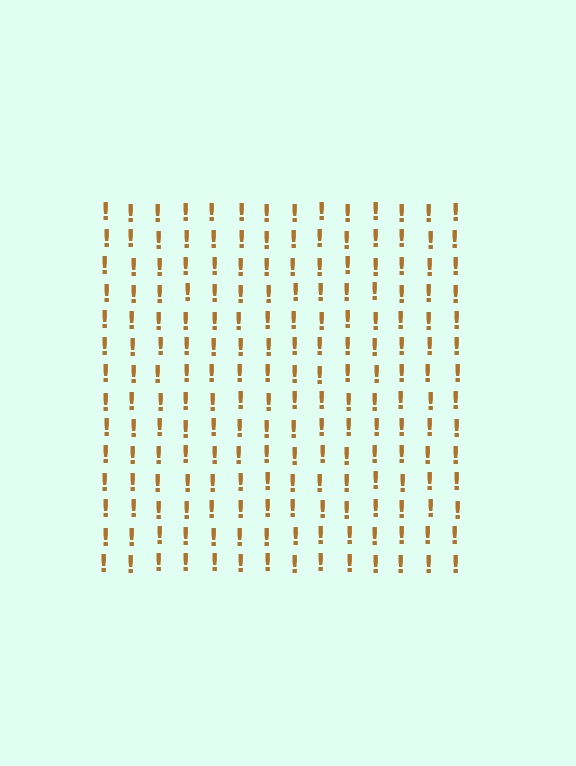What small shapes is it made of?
It is made of small exclamation marks.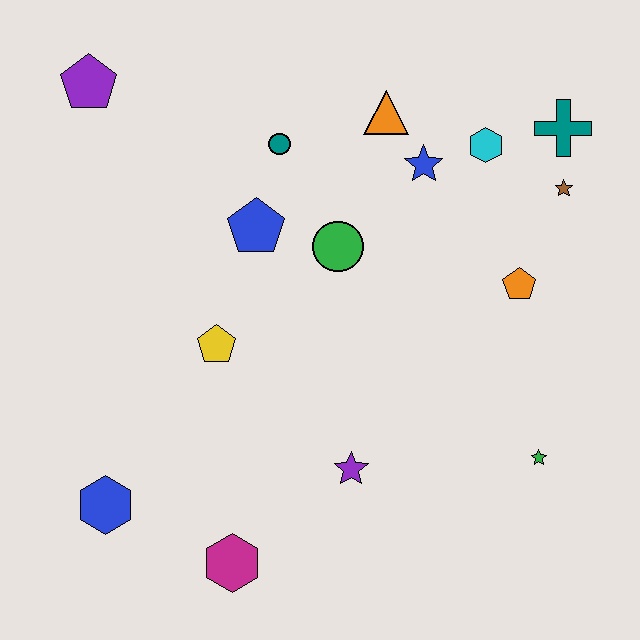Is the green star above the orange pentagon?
No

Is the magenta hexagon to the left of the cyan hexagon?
Yes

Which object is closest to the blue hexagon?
The magenta hexagon is closest to the blue hexagon.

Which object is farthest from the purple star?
The purple pentagon is farthest from the purple star.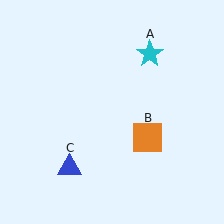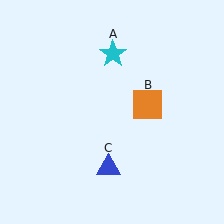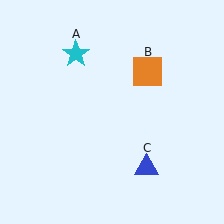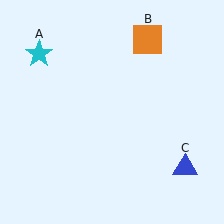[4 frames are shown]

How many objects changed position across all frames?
3 objects changed position: cyan star (object A), orange square (object B), blue triangle (object C).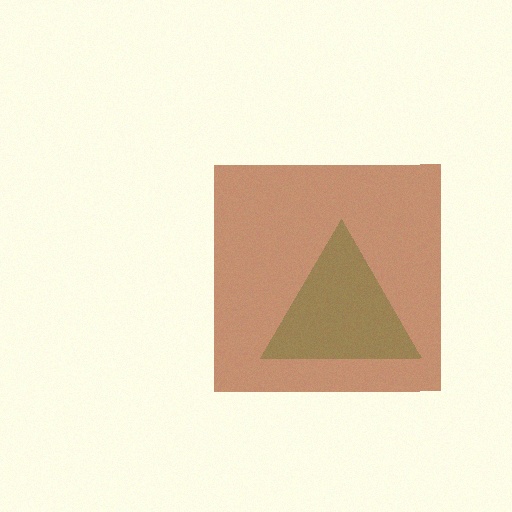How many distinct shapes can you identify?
There are 2 distinct shapes: a green triangle, a brown square.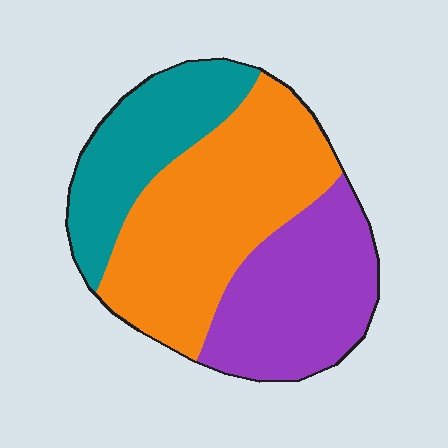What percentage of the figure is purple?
Purple covers about 30% of the figure.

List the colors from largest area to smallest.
From largest to smallest: orange, purple, teal.